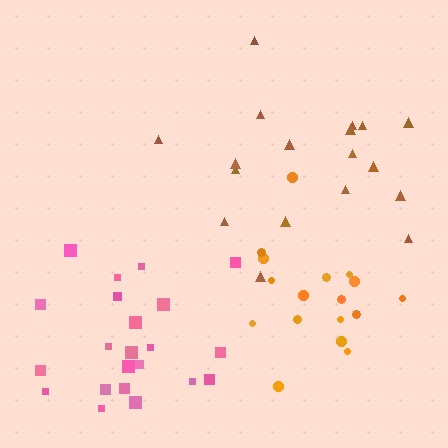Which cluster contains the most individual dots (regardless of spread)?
Pink (22).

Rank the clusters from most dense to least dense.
orange, pink, brown.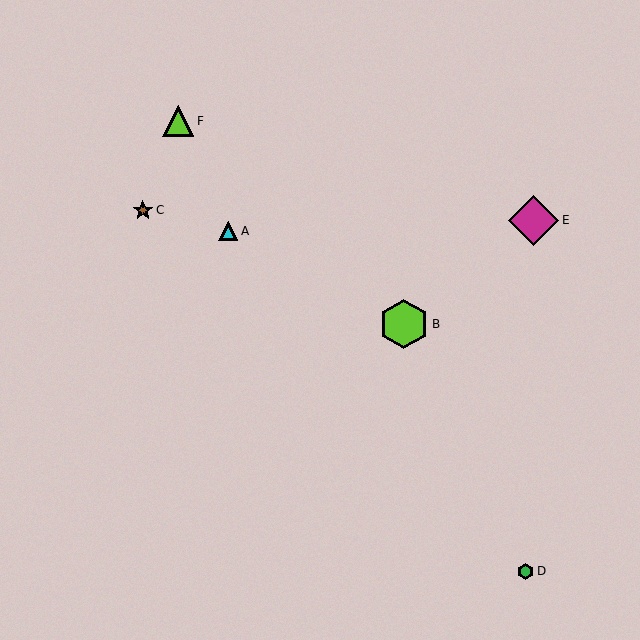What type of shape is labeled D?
Shape D is a green hexagon.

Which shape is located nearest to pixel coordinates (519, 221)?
The magenta diamond (labeled E) at (534, 220) is nearest to that location.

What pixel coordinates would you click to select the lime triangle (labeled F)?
Click at (178, 121) to select the lime triangle F.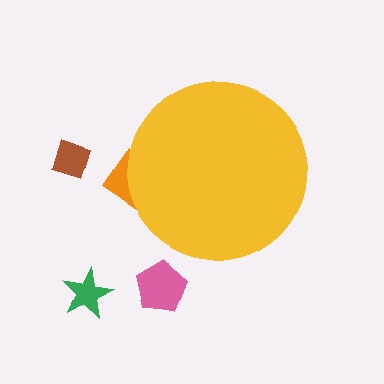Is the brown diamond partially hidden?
No, the brown diamond is fully visible.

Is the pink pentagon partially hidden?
No, the pink pentagon is fully visible.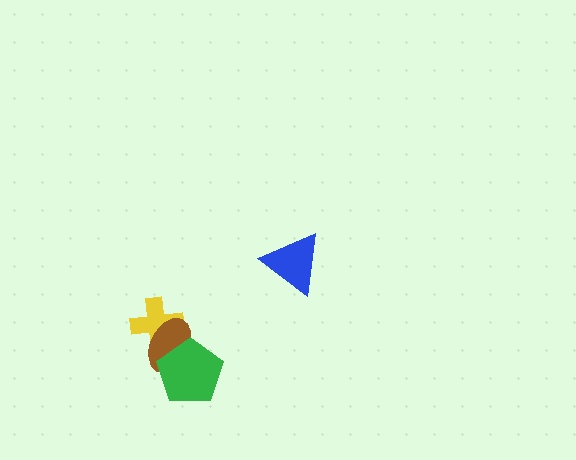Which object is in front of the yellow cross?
The brown ellipse is in front of the yellow cross.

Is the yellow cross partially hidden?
Yes, it is partially covered by another shape.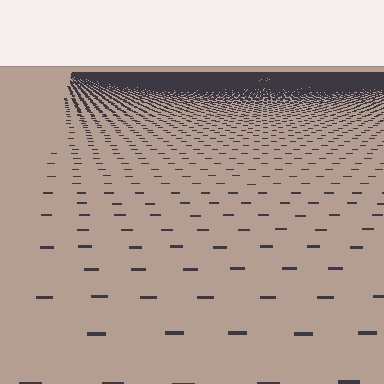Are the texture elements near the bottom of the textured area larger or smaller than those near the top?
Larger. Near the bottom, elements are closer to the viewer and appear at a bigger on-screen size.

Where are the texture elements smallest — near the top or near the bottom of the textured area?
Near the top.